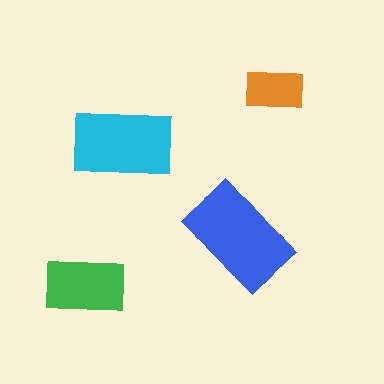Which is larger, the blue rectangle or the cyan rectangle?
The blue one.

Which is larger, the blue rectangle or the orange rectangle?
The blue one.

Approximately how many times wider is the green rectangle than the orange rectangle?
About 1.5 times wider.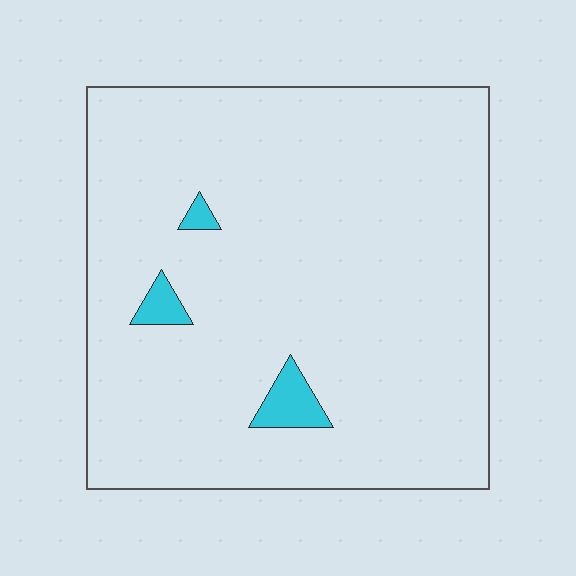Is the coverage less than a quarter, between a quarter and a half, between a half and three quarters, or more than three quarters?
Less than a quarter.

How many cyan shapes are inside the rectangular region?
3.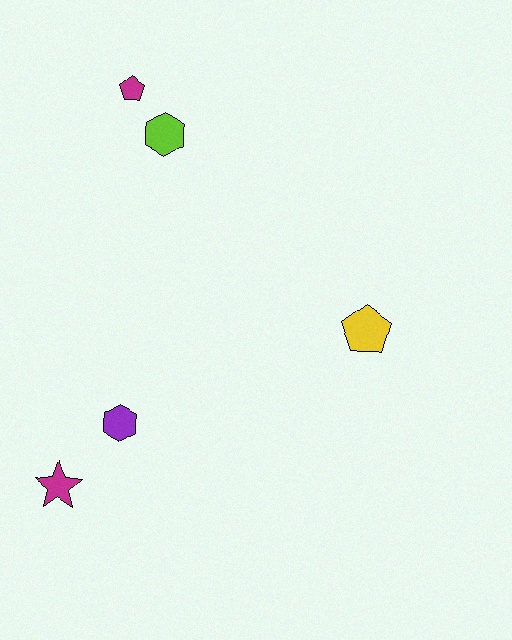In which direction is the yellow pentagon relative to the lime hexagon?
The yellow pentagon is to the right of the lime hexagon.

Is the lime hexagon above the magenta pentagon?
No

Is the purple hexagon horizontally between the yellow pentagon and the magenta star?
Yes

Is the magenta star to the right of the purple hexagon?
No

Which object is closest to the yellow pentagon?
The purple hexagon is closest to the yellow pentagon.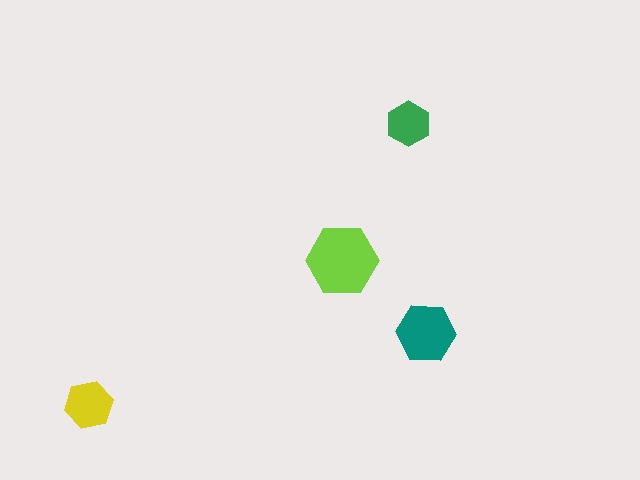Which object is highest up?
The green hexagon is topmost.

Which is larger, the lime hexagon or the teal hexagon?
The lime one.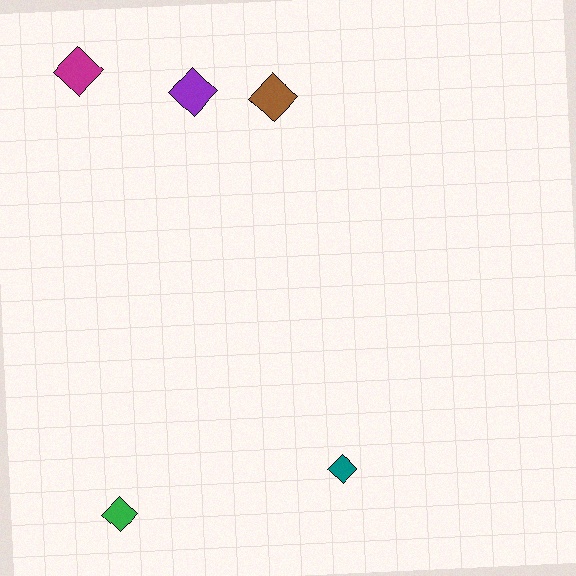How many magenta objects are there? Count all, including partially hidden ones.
There is 1 magenta object.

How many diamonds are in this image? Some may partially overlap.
There are 5 diamonds.